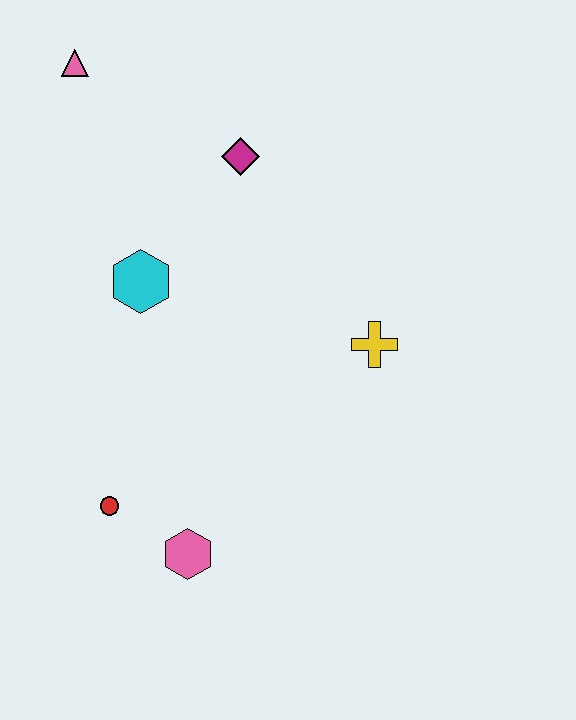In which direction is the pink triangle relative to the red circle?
The pink triangle is above the red circle.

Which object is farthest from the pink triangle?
The pink hexagon is farthest from the pink triangle.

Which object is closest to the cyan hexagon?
The magenta diamond is closest to the cyan hexagon.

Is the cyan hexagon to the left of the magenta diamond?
Yes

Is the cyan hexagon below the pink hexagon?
No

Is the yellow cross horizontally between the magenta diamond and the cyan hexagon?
No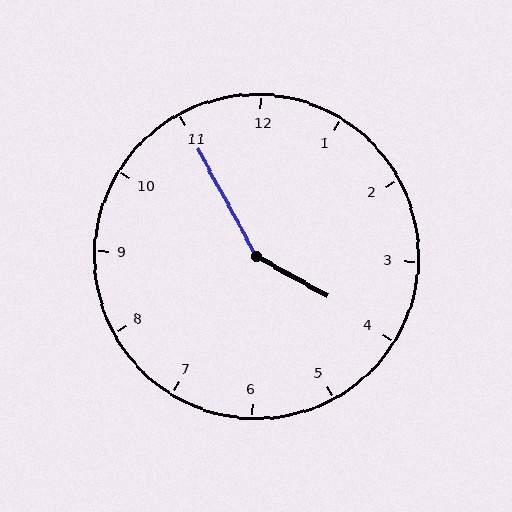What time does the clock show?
3:55.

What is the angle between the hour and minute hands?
Approximately 148 degrees.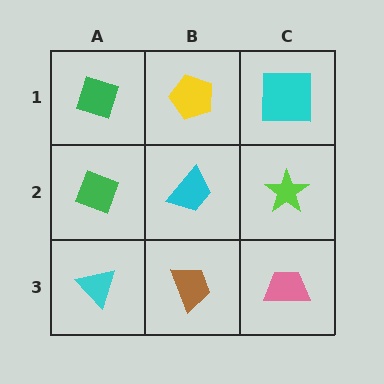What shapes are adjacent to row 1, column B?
A cyan trapezoid (row 2, column B), a green diamond (row 1, column A), a cyan square (row 1, column C).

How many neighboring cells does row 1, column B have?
3.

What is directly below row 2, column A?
A cyan triangle.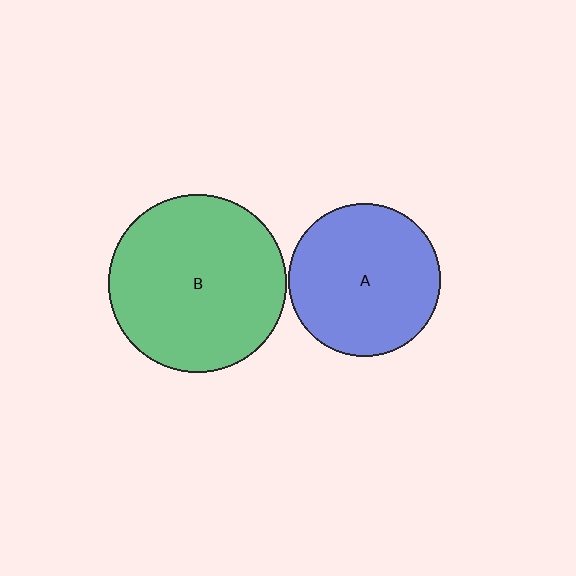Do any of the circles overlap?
No, none of the circles overlap.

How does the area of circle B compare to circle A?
Approximately 1.4 times.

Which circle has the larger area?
Circle B (green).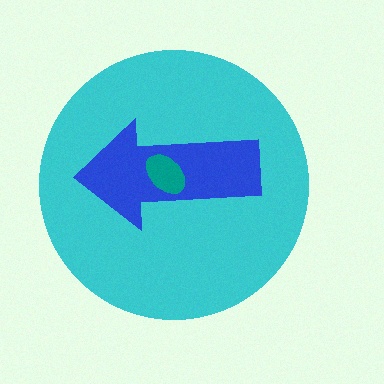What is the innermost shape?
The teal ellipse.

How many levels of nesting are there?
3.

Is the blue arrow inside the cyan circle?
Yes.